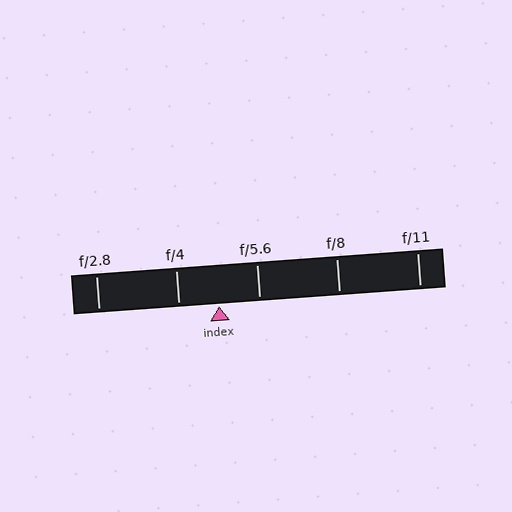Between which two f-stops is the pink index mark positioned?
The index mark is between f/4 and f/5.6.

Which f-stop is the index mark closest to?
The index mark is closest to f/5.6.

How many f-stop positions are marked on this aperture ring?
There are 5 f-stop positions marked.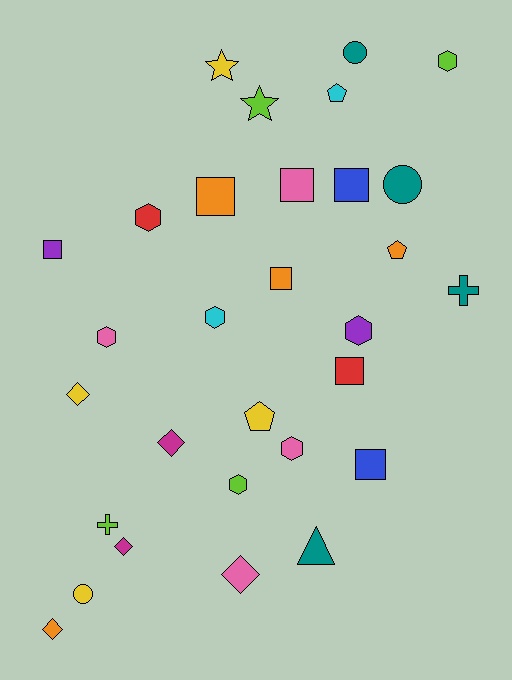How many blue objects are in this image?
There are 2 blue objects.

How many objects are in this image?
There are 30 objects.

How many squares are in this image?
There are 7 squares.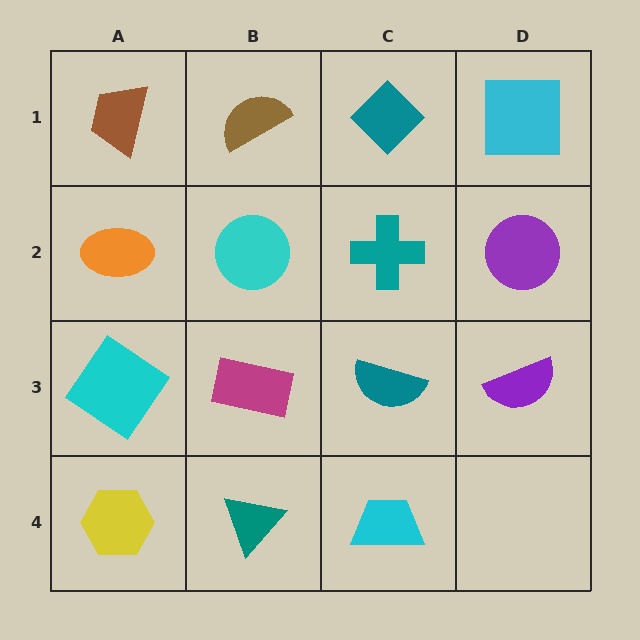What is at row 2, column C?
A teal cross.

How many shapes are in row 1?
4 shapes.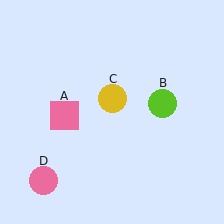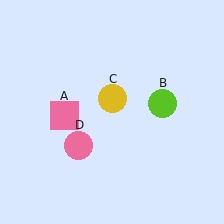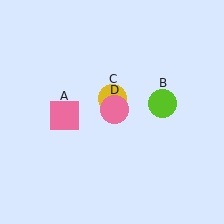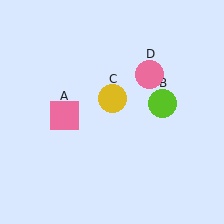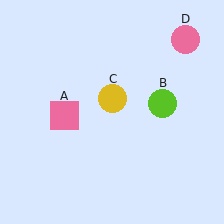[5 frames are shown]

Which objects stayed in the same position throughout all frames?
Pink square (object A) and lime circle (object B) and yellow circle (object C) remained stationary.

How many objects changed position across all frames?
1 object changed position: pink circle (object D).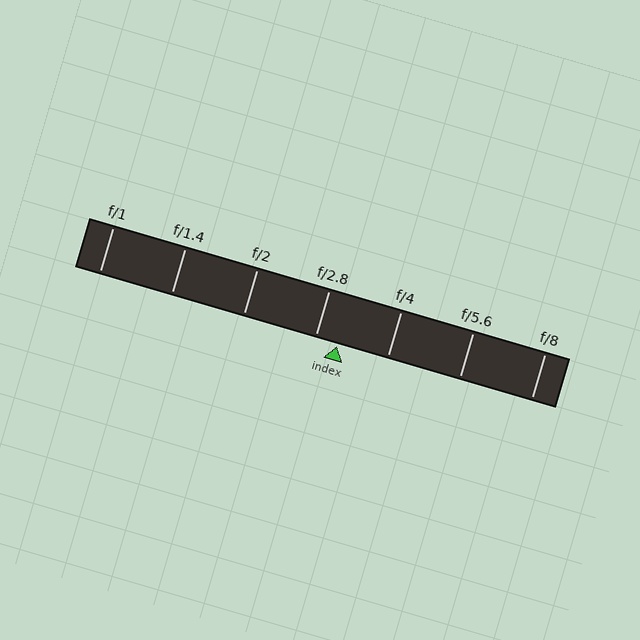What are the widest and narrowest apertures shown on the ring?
The widest aperture shown is f/1 and the narrowest is f/8.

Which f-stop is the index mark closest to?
The index mark is closest to f/2.8.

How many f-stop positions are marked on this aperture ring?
There are 7 f-stop positions marked.